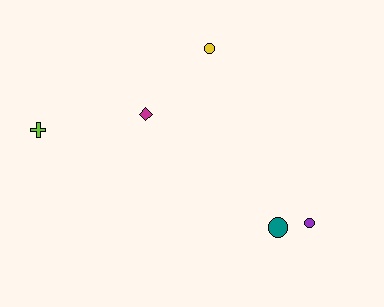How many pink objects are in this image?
There are no pink objects.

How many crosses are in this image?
There is 1 cross.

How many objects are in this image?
There are 5 objects.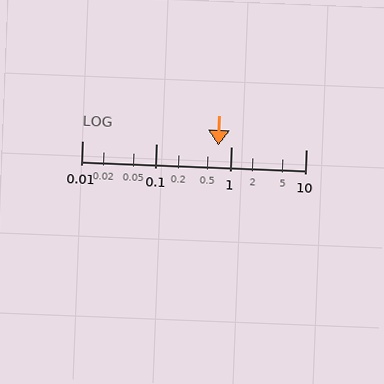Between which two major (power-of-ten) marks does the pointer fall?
The pointer is between 0.1 and 1.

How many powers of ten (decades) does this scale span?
The scale spans 3 decades, from 0.01 to 10.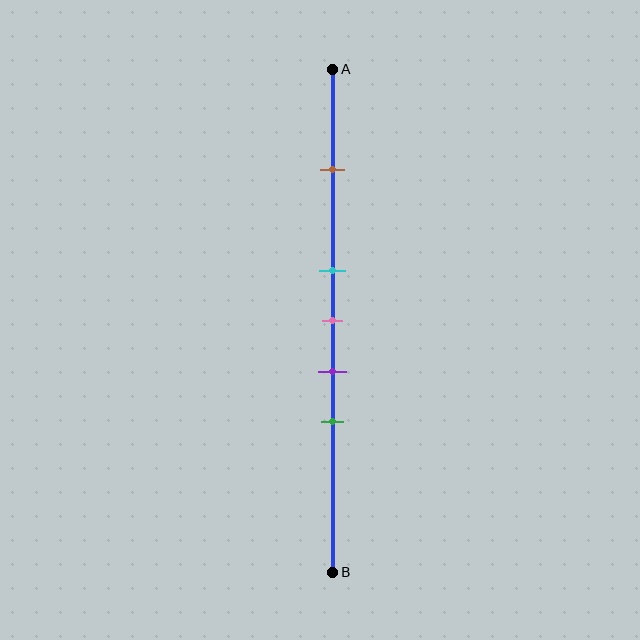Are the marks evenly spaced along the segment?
No, the marks are not evenly spaced.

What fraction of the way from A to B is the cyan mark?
The cyan mark is approximately 40% (0.4) of the way from A to B.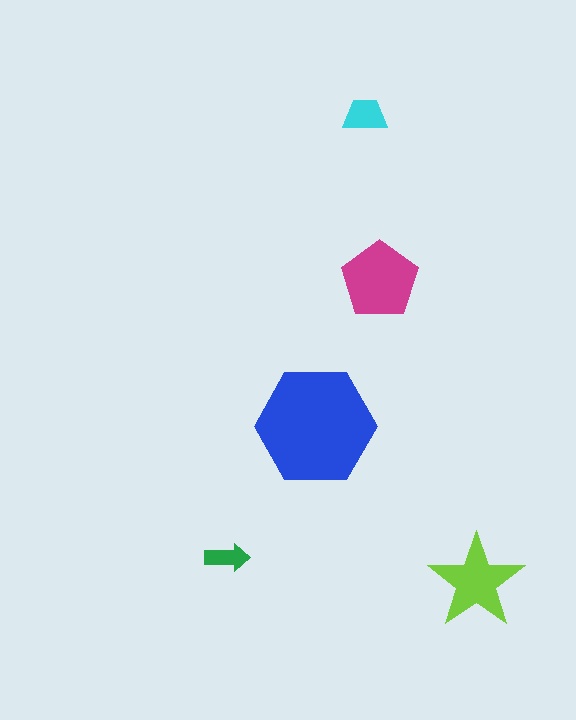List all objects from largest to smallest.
The blue hexagon, the magenta pentagon, the lime star, the cyan trapezoid, the green arrow.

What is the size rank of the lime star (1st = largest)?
3rd.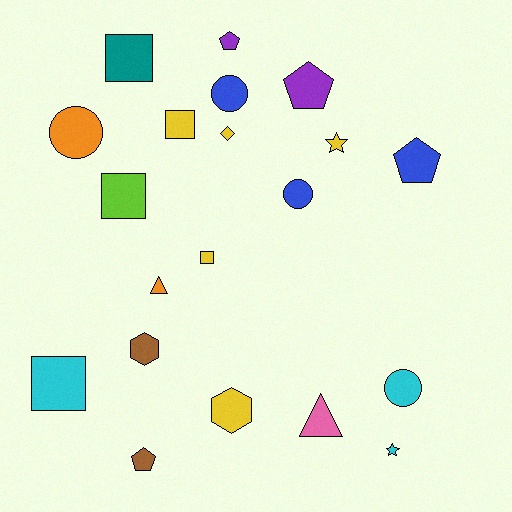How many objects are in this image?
There are 20 objects.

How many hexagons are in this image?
There are 2 hexagons.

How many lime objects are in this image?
There is 1 lime object.